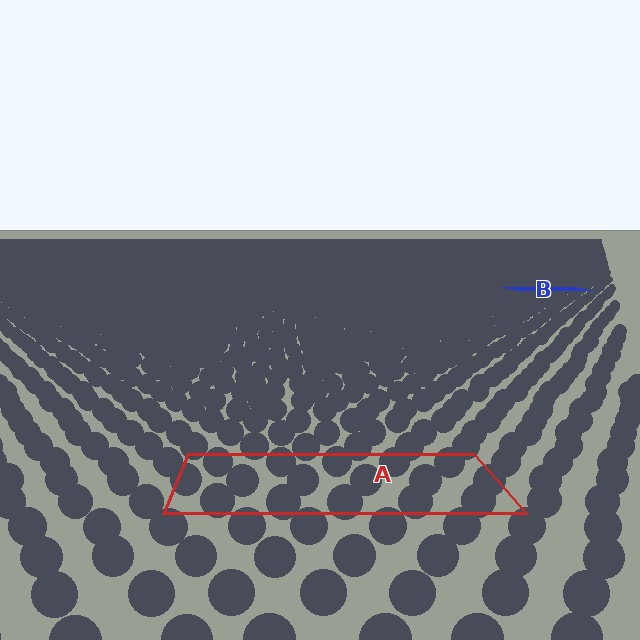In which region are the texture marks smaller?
The texture marks are smaller in region B, because it is farther away.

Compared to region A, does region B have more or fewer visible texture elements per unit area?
Region B has more texture elements per unit area — they are packed more densely because it is farther away.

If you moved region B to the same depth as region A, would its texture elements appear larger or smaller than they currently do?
They would appear larger. At a closer depth, the same texture elements are projected at a bigger on-screen size.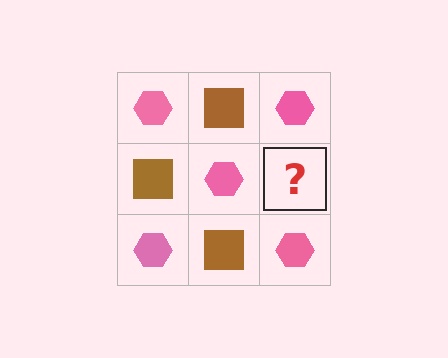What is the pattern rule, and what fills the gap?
The rule is that it alternates pink hexagon and brown square in a checkerboard pattern. The gap should be filled with a brown square.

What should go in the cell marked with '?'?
The missing cell should contain a brown square.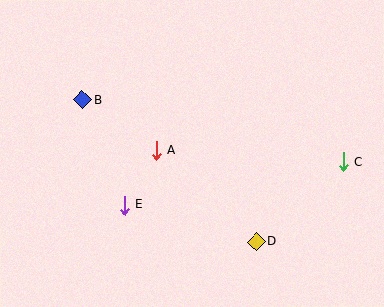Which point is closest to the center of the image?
Point A at (156, 151) is closest to the center.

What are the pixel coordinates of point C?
Point C is at (343, 162).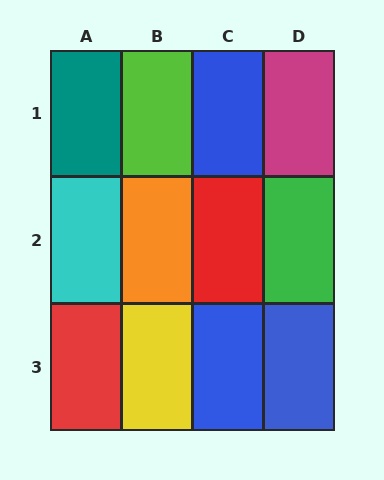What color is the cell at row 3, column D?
Blue.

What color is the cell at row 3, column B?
Yellow.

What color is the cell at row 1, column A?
Teal.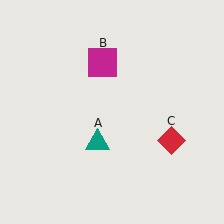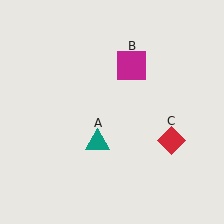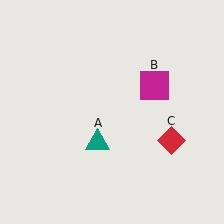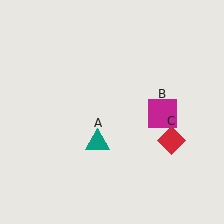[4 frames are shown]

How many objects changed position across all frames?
1 object changed position: magenta square (object B).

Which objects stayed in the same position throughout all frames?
Teal triangle (object A) and red diamond (object C) remained stationary.